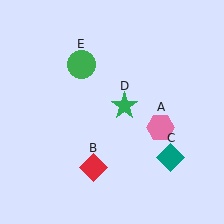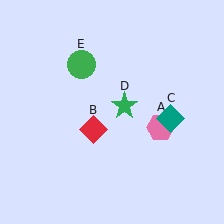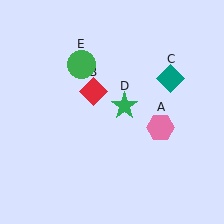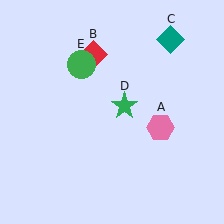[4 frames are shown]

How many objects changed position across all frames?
2 objects changed position: red diamond (object B), teal diamond (object C).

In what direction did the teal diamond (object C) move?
The teal diamond (object C) moved up.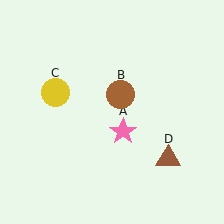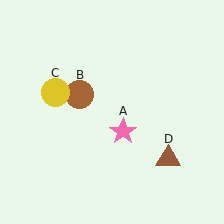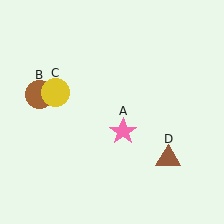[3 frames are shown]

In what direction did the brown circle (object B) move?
The brown circle (object B) moved left.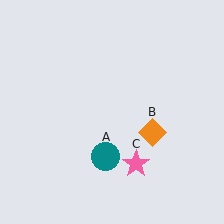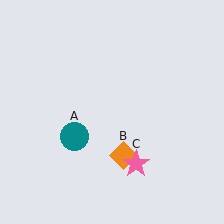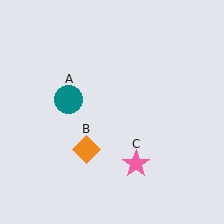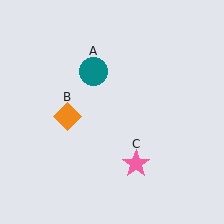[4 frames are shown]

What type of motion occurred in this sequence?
The teal circle (object A), orange diamond (object B) rotated clockwise around the center of the scene.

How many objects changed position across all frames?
2 objects changed position: teal circle (object A), orange diamond (object B).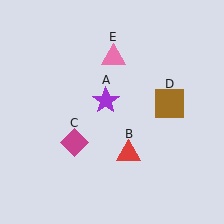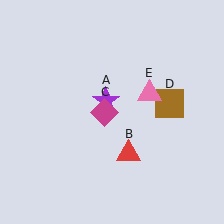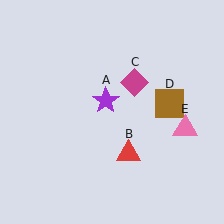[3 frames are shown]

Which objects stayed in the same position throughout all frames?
Purple star (object A) and red triangle (object B) and brown square (object D) remained stationary.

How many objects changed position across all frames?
2 objects changed position: magenta diamond (object C), pink triangle (object E).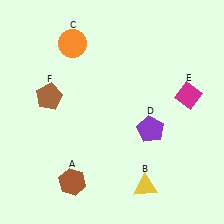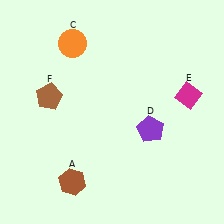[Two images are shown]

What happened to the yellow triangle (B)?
The yellow triangle (B) was removed in Image 2. It was in the bottom-right area of Image 1.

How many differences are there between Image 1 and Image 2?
There is 1 difference between the two images.